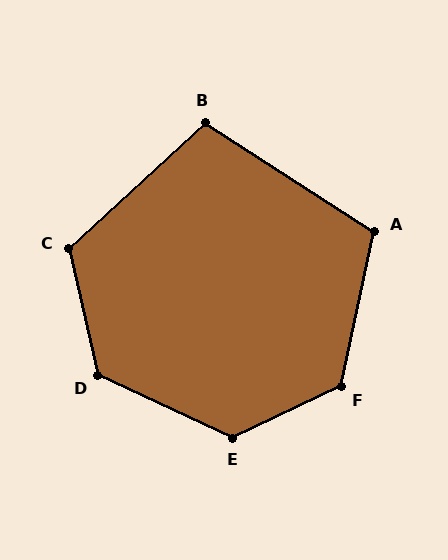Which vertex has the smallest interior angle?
B, at approximately 105 degrees.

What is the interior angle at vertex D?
Approximately 128 degrees (obtuse).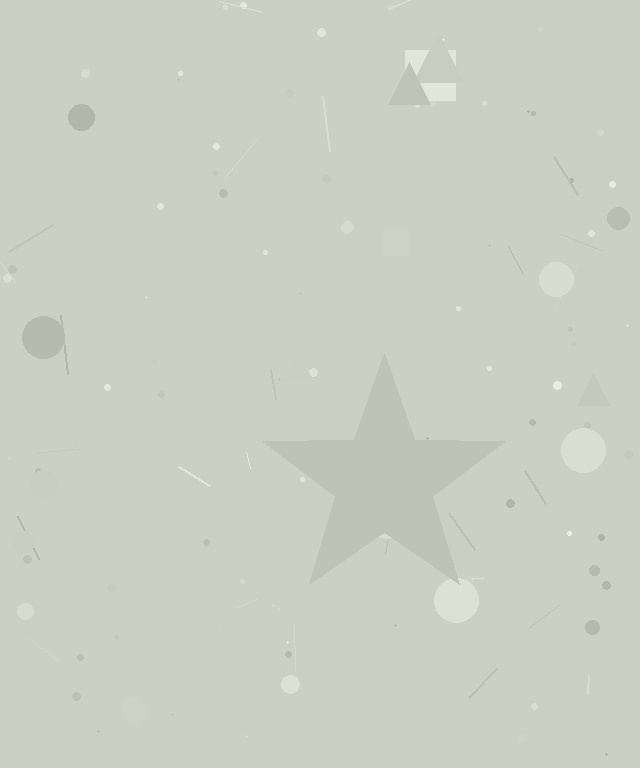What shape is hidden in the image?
A star is hidden in the image.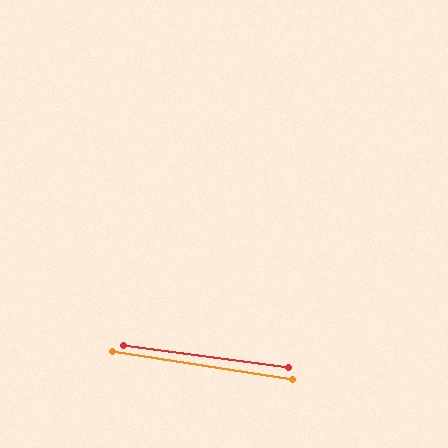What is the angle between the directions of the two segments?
Approximately 1 degree.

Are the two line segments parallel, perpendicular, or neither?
Parallel — their directions differ by only 1.2°.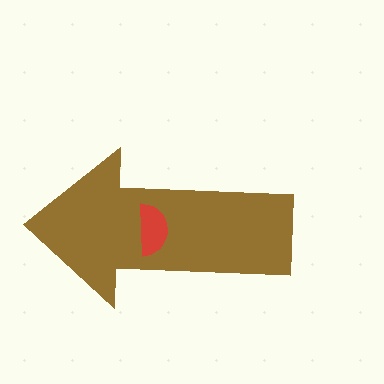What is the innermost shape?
The red semicircle.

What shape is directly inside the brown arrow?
The red semicircle.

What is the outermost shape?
The brown arrow.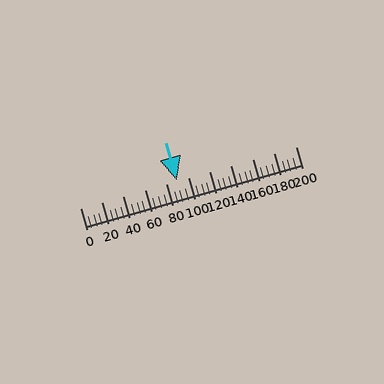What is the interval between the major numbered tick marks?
The major tick marks are spaced 20 units apart.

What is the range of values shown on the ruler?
The ruler shows values from 0 to 200.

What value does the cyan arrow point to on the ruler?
The cyan arrow points to approximately 90.